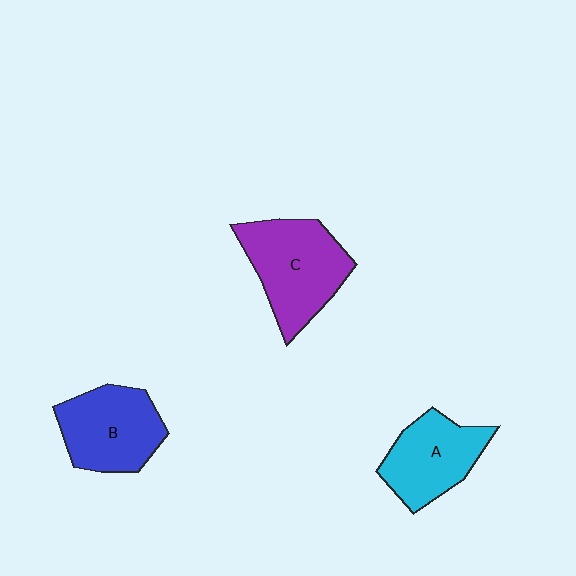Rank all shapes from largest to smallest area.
From largest to smallest: C (purple), B (blue), A (cyan).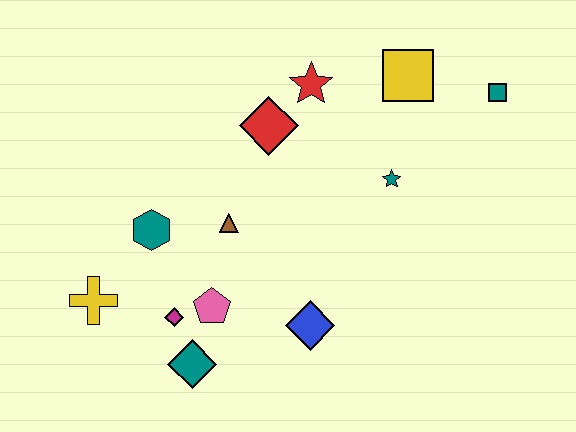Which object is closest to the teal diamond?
The magenta diamond is closest to the teal diamond.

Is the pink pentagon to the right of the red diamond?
No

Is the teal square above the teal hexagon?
Yes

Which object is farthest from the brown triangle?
The teal square is farthest from the brown triangle.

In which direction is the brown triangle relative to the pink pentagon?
The brown triangle is above the pink pentagon.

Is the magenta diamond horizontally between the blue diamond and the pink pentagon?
No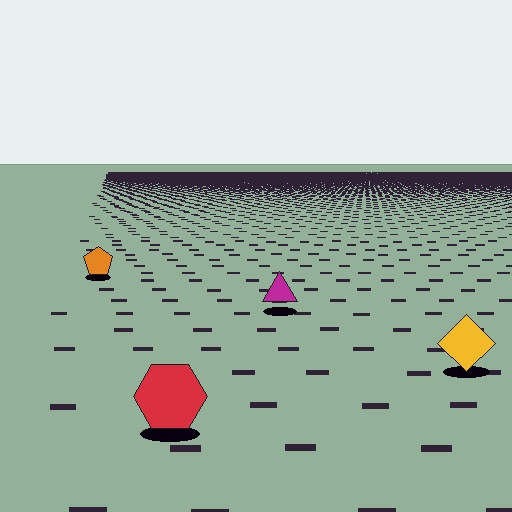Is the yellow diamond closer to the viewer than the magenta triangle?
Yes. The yellow diamond is closer — you can tell from the texture gradient: the ground texture is coarser near it.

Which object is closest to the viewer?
The red hexagon is closest. The texture marks near it are larger and more spread out.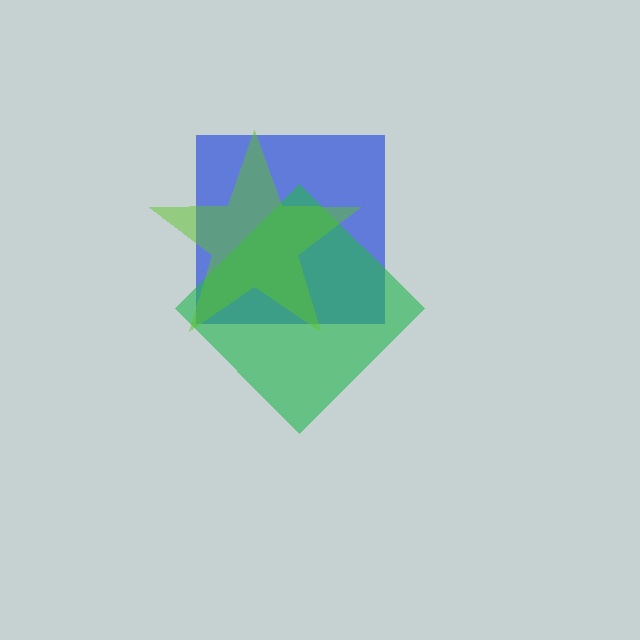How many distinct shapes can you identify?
There are 3 distinct shapes: a blue square, a green diamond, a lime star.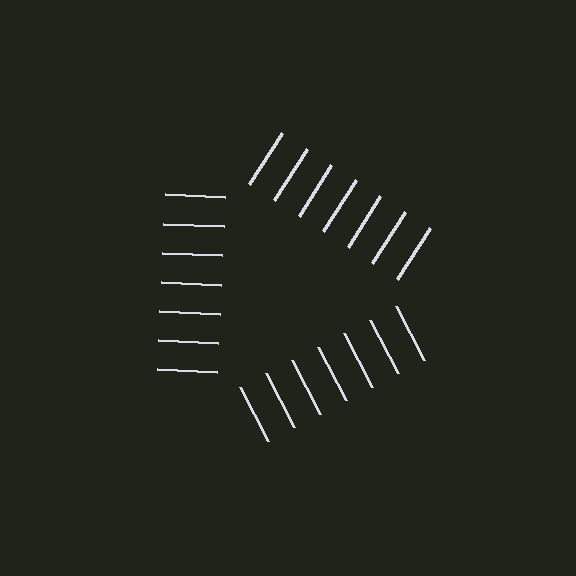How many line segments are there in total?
21 — 7 along each of the 3 edges.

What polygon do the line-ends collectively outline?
An illusory triangle — the line segments terminate on its edges but no continuous stroke is drawn.